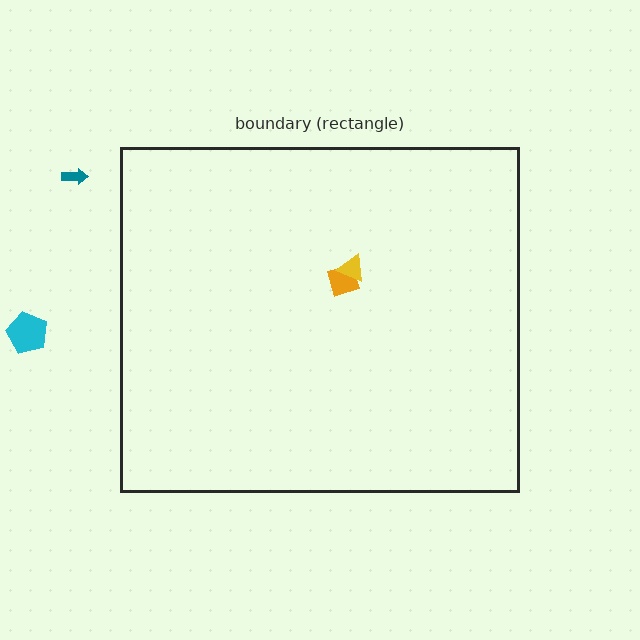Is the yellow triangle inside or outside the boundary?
Inside.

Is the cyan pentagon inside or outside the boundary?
Outside.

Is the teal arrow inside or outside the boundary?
Outside.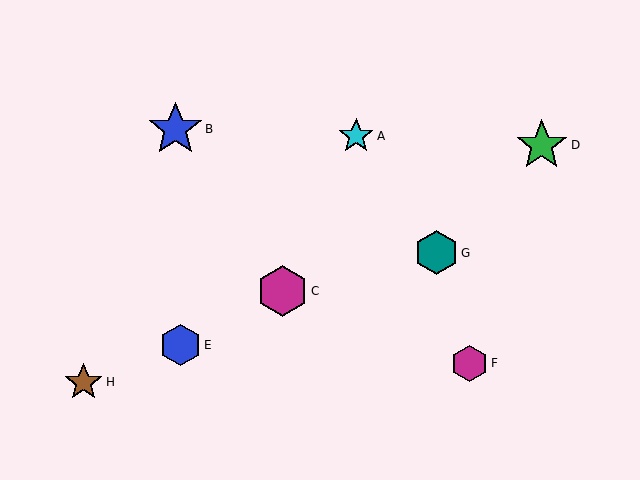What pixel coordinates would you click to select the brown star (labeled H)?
Click at (84, 382) to select the brown star H.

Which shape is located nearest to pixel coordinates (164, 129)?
The blue star (labeled B) at (175, 129) is nearest to that location.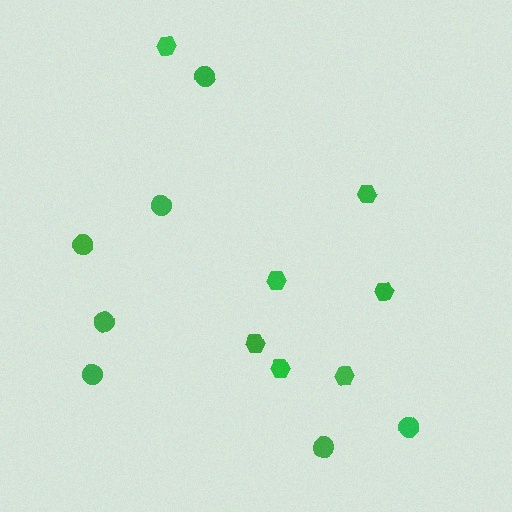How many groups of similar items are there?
There are 2 groups: one group of hexagons (7) and one group of circles (7).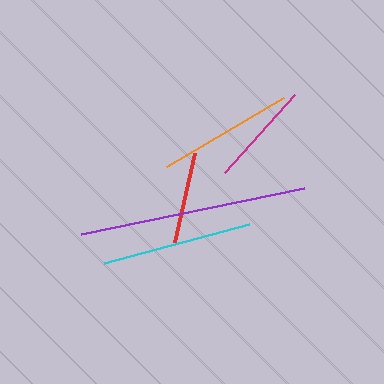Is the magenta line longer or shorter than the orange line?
The orange line is longer than the magenta line.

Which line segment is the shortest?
The red line is the shortest at approximately 92 pixels.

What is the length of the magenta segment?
The magenta segment is approximately 104 pixels long.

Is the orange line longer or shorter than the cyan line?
The cyan line is longer than the orange line.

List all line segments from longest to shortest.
From longest to shortest: purple, cyan, orange, magenta, red.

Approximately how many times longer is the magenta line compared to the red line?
The magenta line is approximately 1.1 times the length of the red line.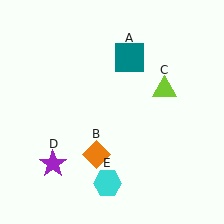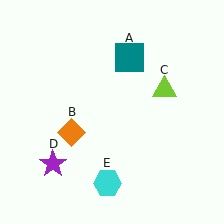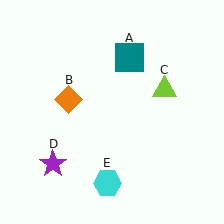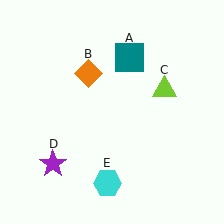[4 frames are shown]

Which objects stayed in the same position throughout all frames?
Teal square (object A) and lime triangle (object C) and purple star (object D) and cyan hexagon (object E) remained stationary.